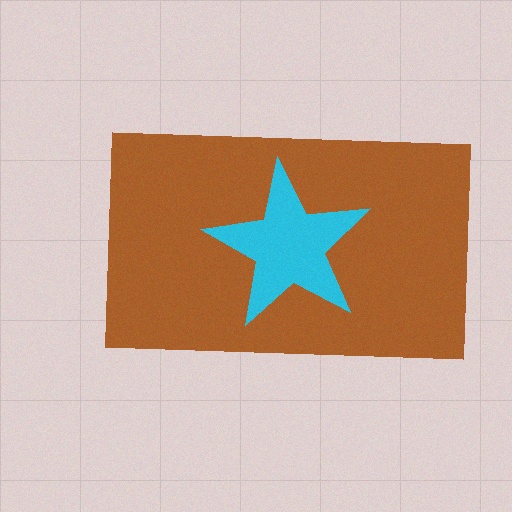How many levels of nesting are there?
2.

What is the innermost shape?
The cyan star.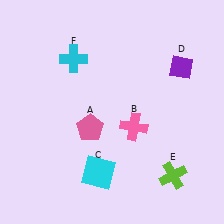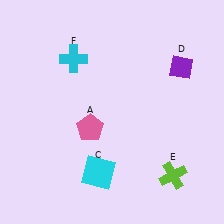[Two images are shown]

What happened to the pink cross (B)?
The pink cross (B) was removed in Image 2. It was in the bottom-right area of Image 1.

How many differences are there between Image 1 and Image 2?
There is 1 difference between the two images.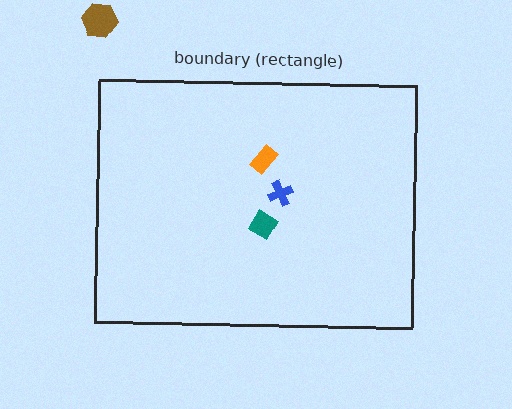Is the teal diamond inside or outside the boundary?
Inside.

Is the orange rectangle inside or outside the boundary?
Inside.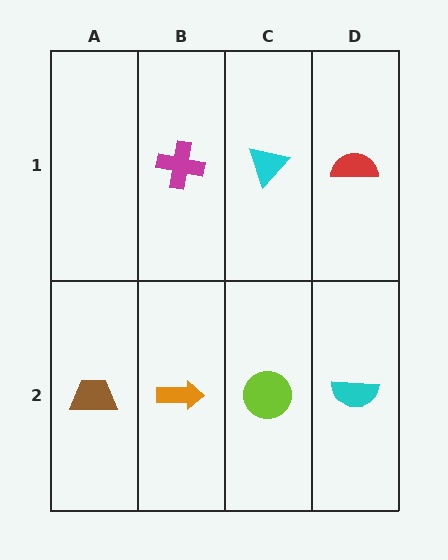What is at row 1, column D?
A red semicircle.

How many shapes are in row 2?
4 shapes.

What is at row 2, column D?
A cyan semicircle.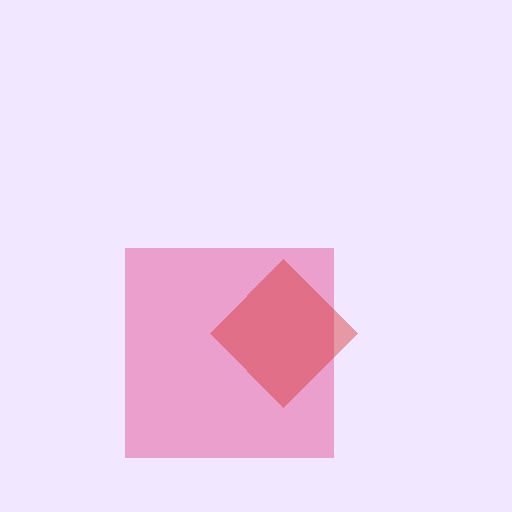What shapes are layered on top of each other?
The layered shapes are: a pink square, a red diamond.